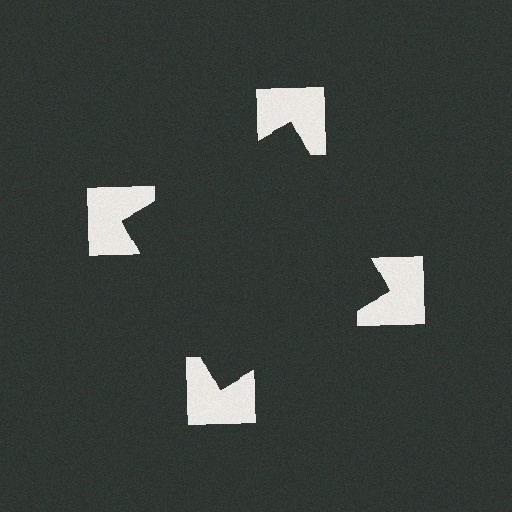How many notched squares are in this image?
There are 4 — one at each vertex of the illusory square.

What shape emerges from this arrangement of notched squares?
An illusory square — its edges are inferred from the aligned wedge cuts in the notched squares, not physically drawn.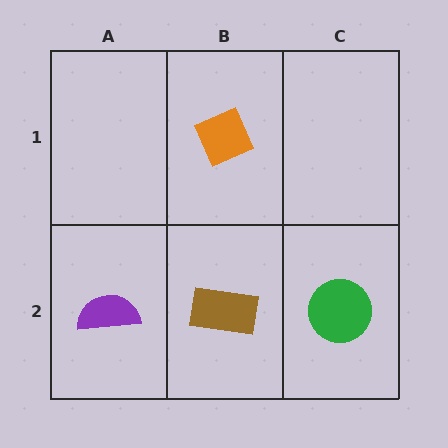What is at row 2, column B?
A brown rectangle.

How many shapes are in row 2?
3 shapes.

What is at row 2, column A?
A purple semicircle.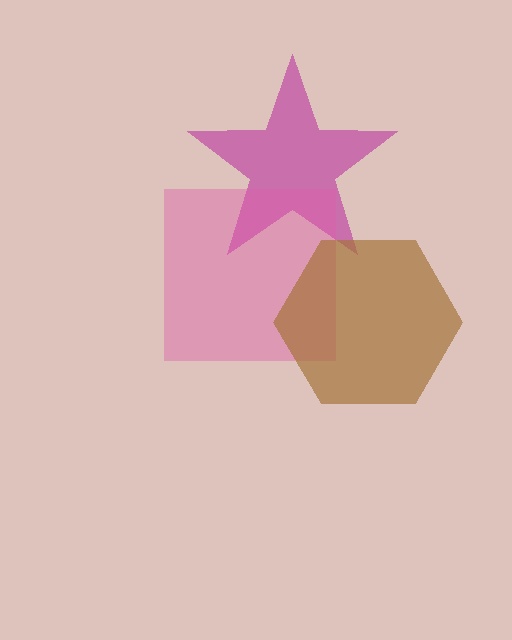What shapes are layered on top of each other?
The layered shapes are: a magenta star, a pink square, a brown hexagon.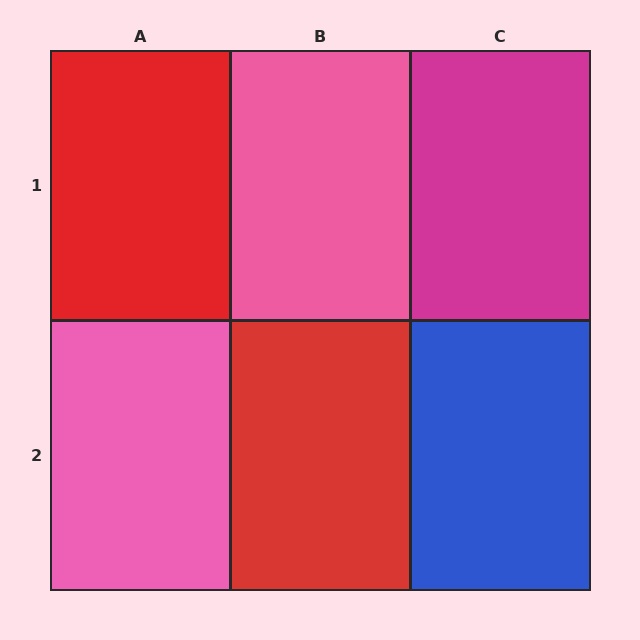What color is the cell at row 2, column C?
Blue.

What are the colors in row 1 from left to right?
Red, pink, magenta.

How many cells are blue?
1 cell is blue.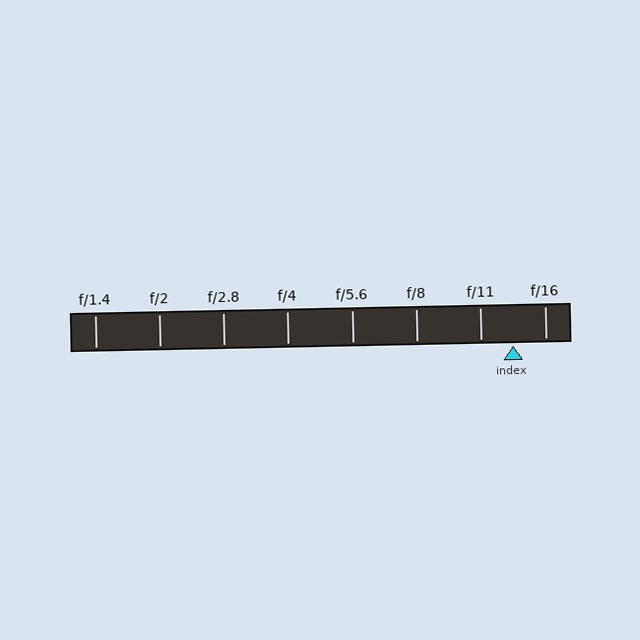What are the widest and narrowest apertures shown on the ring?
The widest aperture shown is f/1.4 and the narrowest is f/16.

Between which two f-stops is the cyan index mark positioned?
The index mark is between f/11 and f/16.